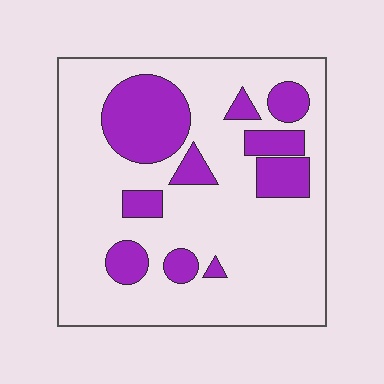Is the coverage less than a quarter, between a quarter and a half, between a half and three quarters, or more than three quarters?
Less than a quarter.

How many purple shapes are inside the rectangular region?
10.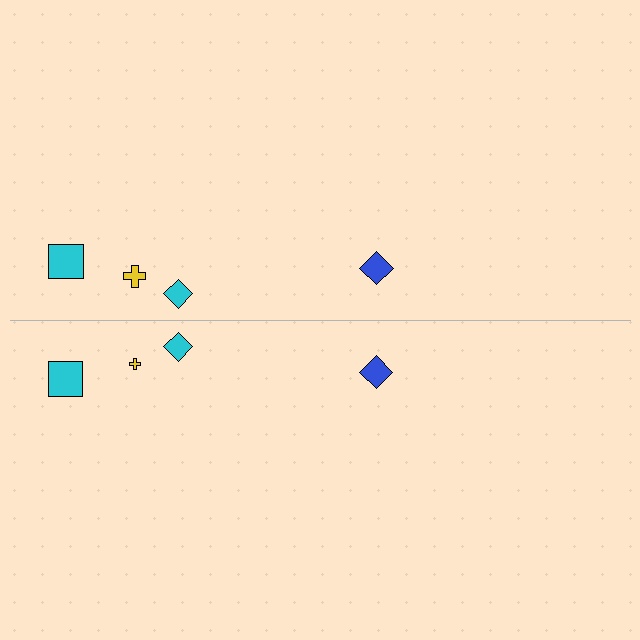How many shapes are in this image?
There are 8 shapes in this image.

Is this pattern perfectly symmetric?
No, the pattern is not perfectly symmetric. The yellow cross on the bottom side has a different size than its mirror counterpart.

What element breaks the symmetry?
The yellow cross on the bottom side has a different size than its mirror counterpart.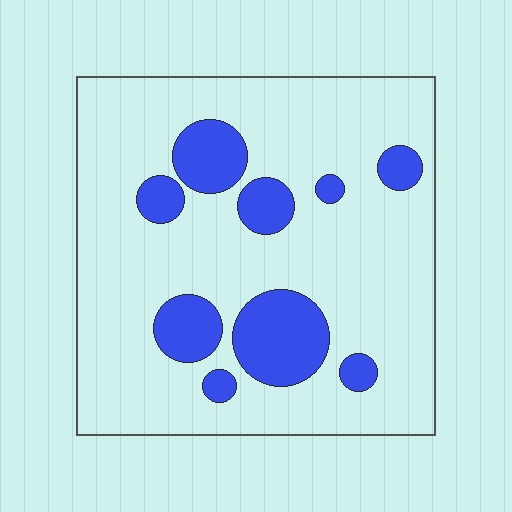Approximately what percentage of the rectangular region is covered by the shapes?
Approximately 20%.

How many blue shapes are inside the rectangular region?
9.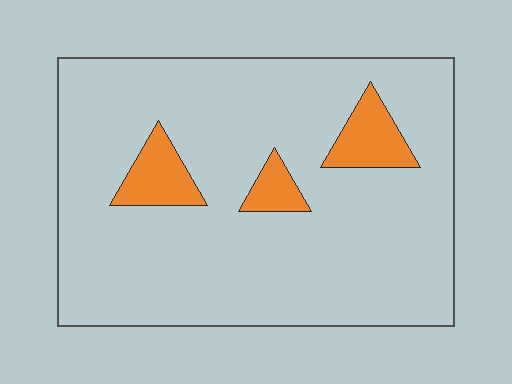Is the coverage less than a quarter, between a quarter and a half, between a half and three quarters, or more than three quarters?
Less than a quarter.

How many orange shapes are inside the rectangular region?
3.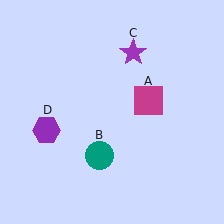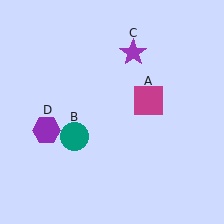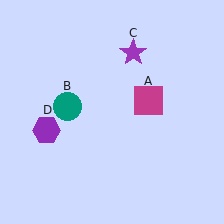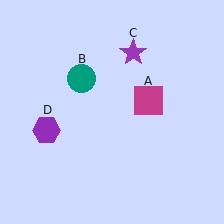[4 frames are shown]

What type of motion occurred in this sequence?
The teal circle (object B) rotated clockwise around the center of the scene.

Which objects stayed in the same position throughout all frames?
Magenta square (object A) and purple star (object C) and purple hexagon (object D) remained stationary.